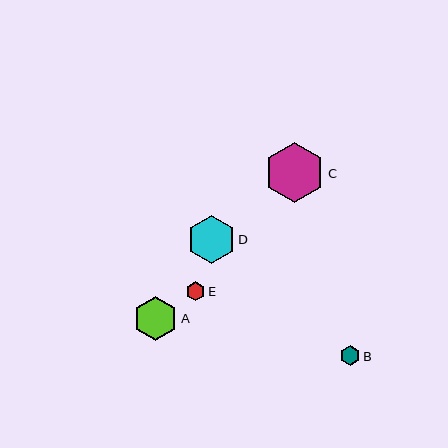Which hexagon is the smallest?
Hexagon E is the smallest with a size of approximately 19 pixels.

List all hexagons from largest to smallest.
From largest to smallest: C, D, A, B, E.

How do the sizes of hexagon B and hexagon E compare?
Hexagon B and hexagon E are approximately the same size.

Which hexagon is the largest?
Hexagon C is the largest with a size of approximately 60 pixels.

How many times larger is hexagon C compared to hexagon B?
Hexagon C is approximately 3.1 times the size of hexagon B.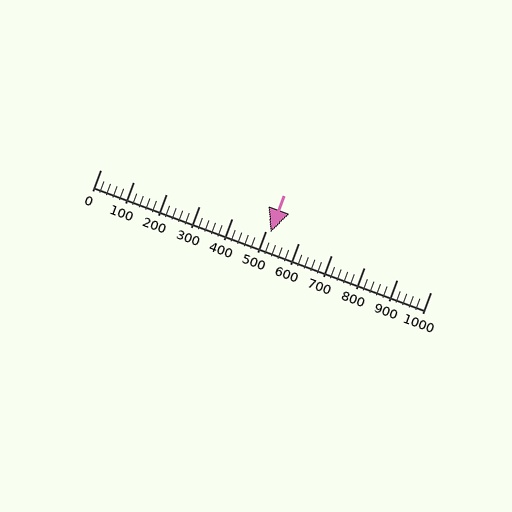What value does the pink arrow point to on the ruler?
The pink arrow points to approximately 517.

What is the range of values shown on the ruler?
The ruler shows values from 0 to 1000.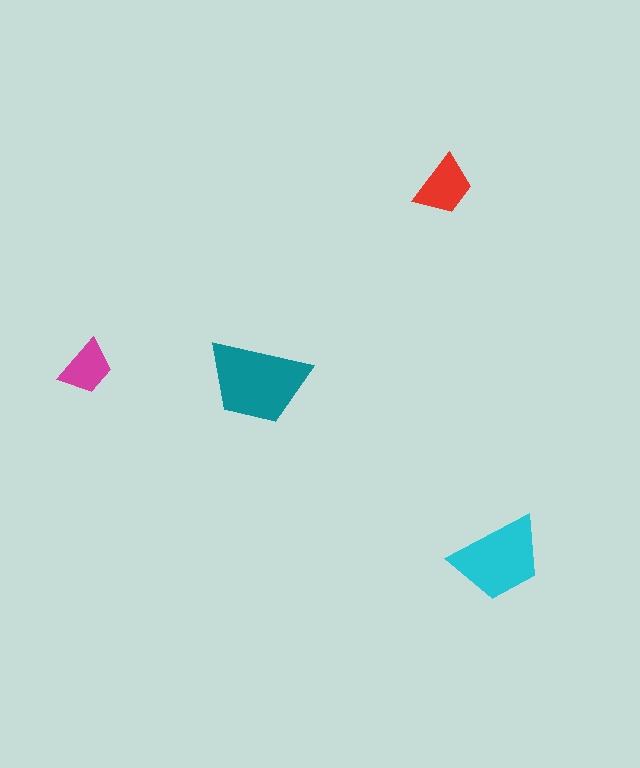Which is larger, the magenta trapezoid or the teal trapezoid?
The teal one.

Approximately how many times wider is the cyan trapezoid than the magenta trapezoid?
About 1.5 times wider.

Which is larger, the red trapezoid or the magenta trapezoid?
The red one.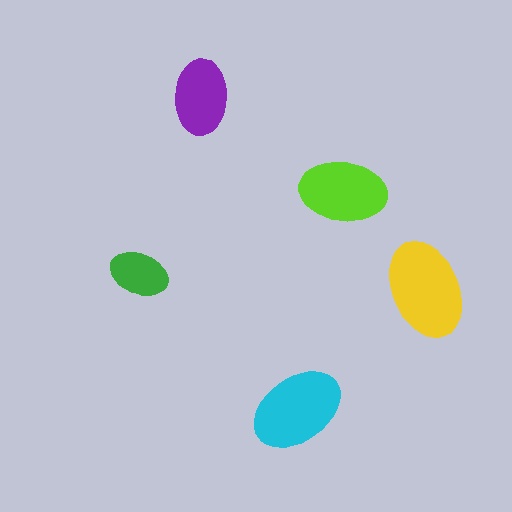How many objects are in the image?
There are 5 objects in the image.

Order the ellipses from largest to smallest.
the yellow one, the cyan one, the lime one, the purple one, the green one.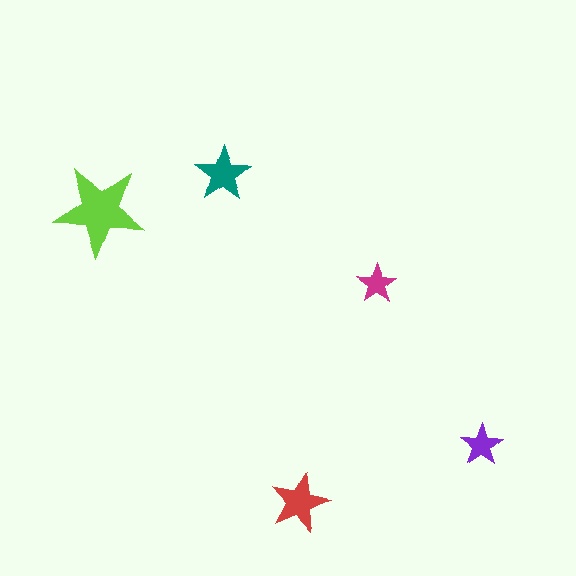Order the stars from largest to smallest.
the lime one, the red one, the teal one, the purple one, the magenta one.